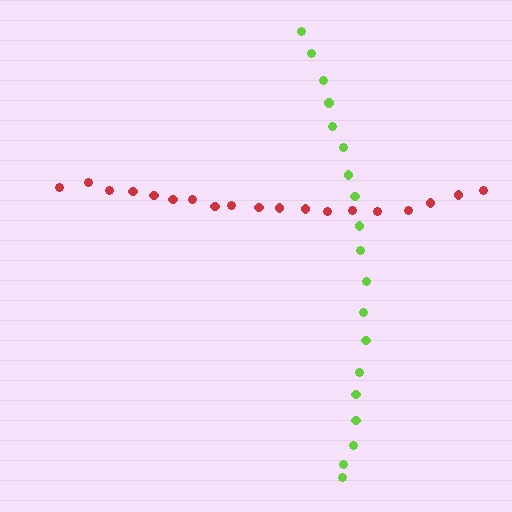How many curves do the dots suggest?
There are 2 distinct paths.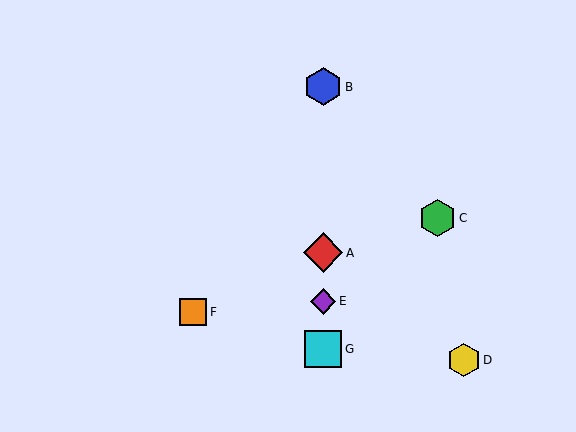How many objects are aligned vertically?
4 objects (A, B, E, G) are aligned vertically.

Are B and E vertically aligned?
Yes, both are at x≈323.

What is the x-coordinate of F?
Object F is at x≈193.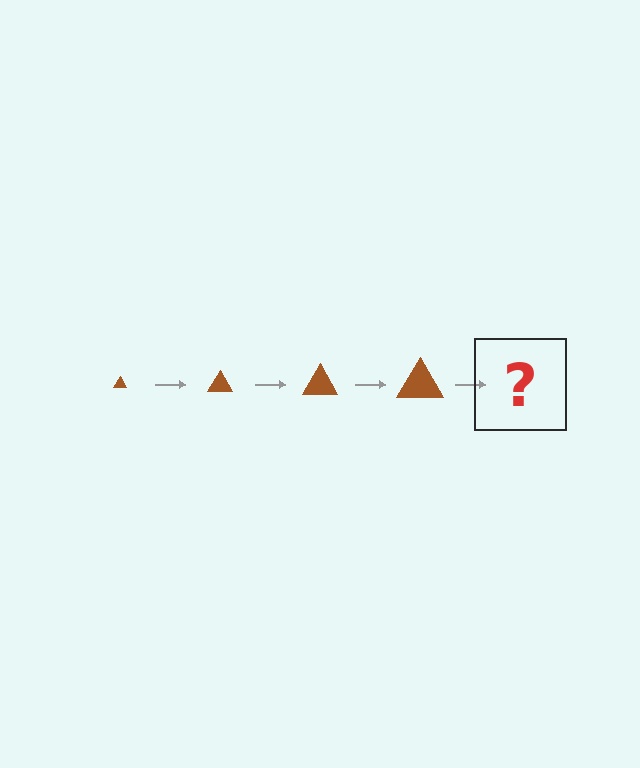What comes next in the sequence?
The next element should be a brown triangle, larger than the previous one.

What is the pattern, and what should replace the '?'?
The pattern is that the triangle gets progressively larger each step. The '?' should be a brown triangle, larger than the previous one.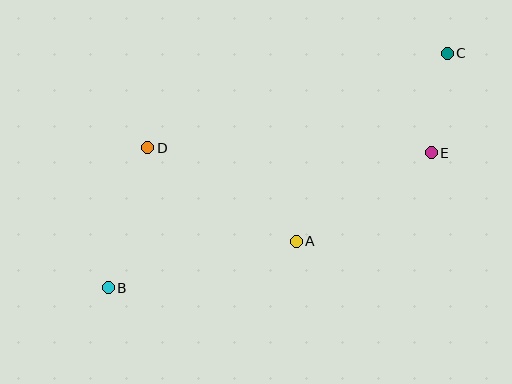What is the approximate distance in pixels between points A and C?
The distance between A and C is approximately 241 pixels.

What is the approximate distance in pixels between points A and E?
The distance between A and E is approximately 161 pixels.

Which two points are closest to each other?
Points C and E are closest to each other.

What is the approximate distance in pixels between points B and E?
The distance between B and E is approximately 350 pixels.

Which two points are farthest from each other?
Points B and C are farthest from each other.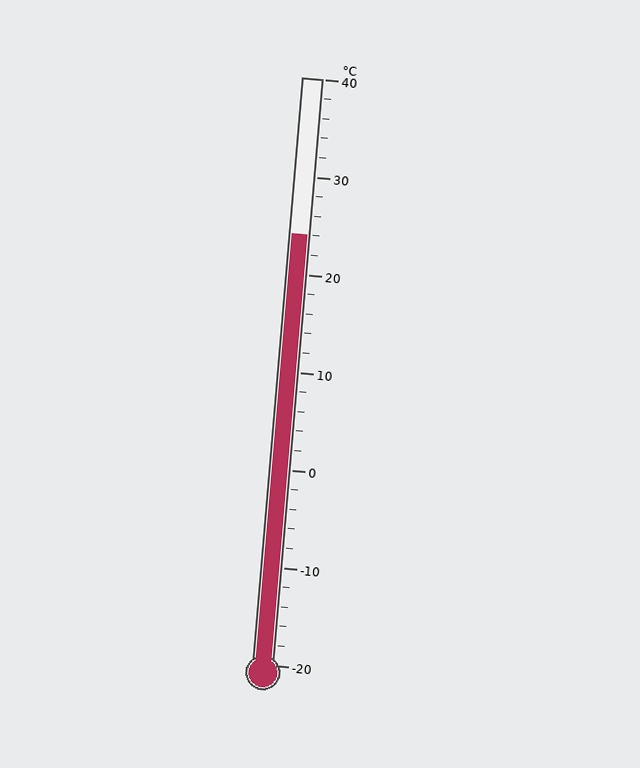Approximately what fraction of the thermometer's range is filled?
The thermometer is filled to approximately 75% of its range.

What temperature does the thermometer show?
The thermometer shows approximately 24°C.